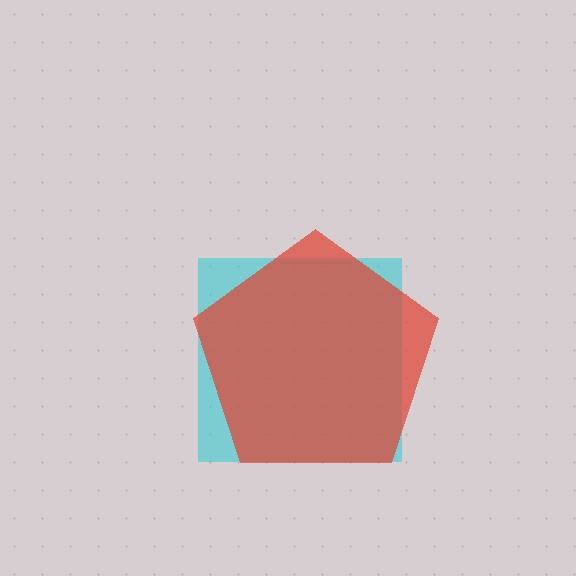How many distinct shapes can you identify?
There are 2 distinct shapes: a cyan square, a red pentagon.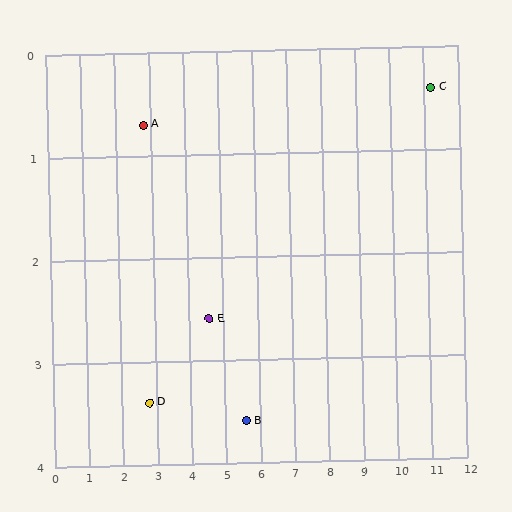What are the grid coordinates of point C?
Point C is at approximately (11.2, 0.4).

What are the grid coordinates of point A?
Point A is at approximately (2.8, 0.7).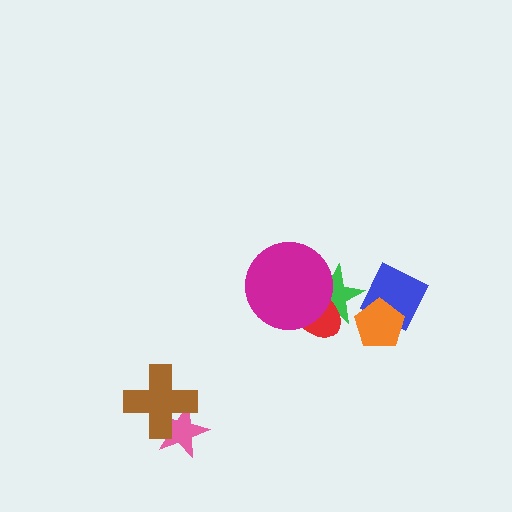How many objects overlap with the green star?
3 objects overlap with the green star.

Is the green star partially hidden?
Yes, it is partially covered by another shape.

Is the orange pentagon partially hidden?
No, no other shape covers it.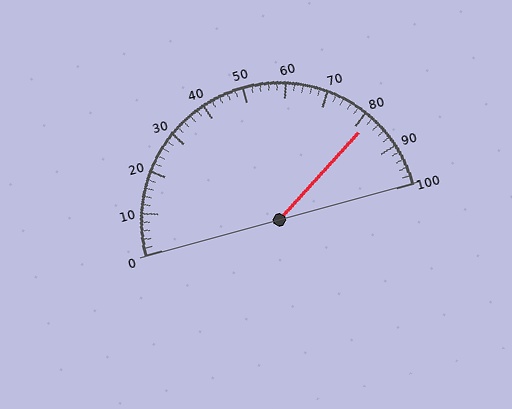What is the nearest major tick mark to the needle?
The nearest major tick mark is 80.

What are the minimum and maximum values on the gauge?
The gauge ranges from 0 to 100.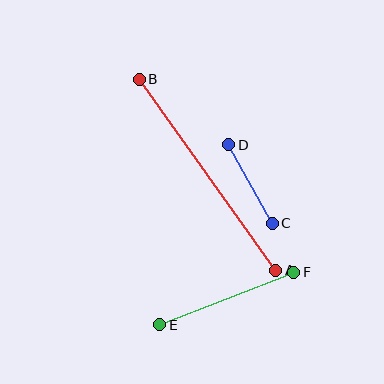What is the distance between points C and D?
The distance is approximately 90 pixels.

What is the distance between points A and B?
The distance is approximately 234 pixels.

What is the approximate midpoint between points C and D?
The midpoint is at approximately (251, 184) pixels.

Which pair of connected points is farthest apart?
Points A and B are farthest apart.